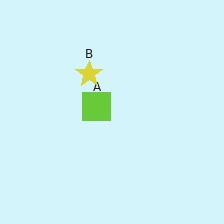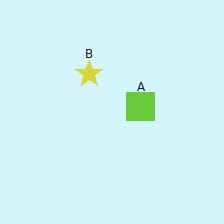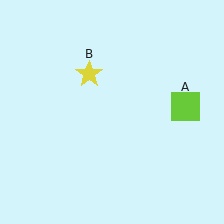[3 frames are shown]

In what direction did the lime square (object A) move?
The lime square (object A) moved right.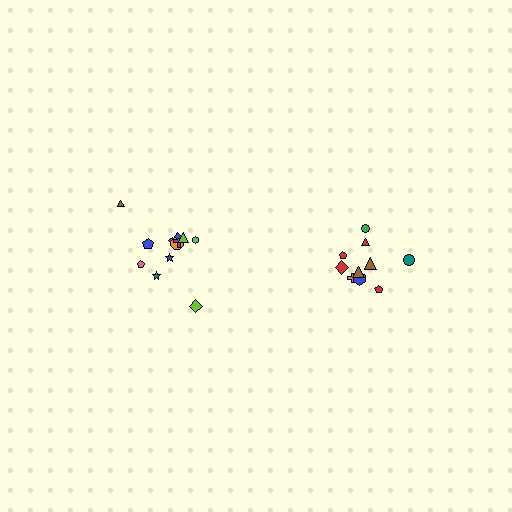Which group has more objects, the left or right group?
The left group.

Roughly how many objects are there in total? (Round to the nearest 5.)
Roughly 20 objects in total.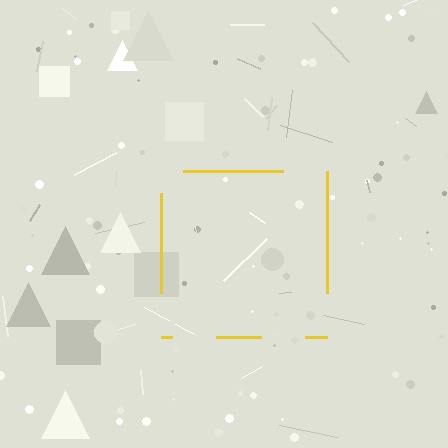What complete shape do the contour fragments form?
The contour fragments form a square.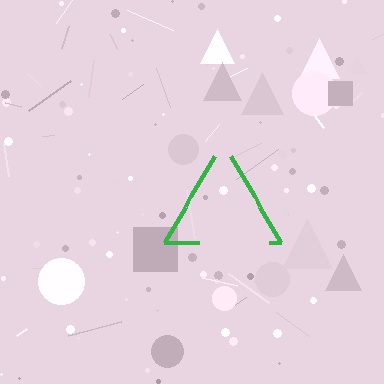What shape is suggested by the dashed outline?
The dashed outline suggests a triangle.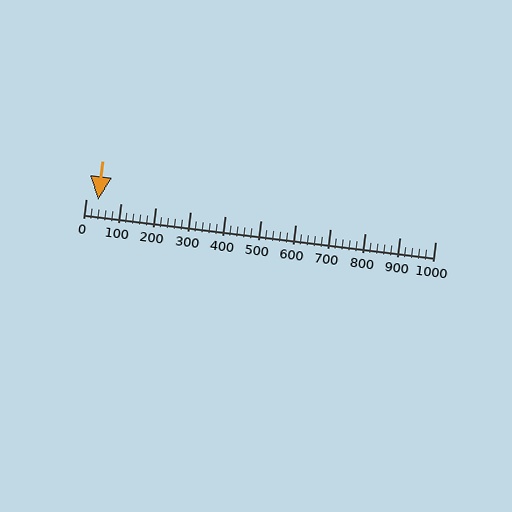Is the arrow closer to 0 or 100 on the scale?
The arrow is closer to 0.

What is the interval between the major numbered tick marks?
The major tick marks are spaced 100 units apart.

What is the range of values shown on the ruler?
The ruler shows values from 0 to 1000.